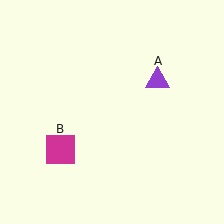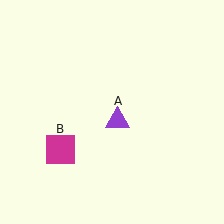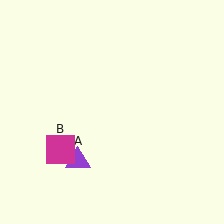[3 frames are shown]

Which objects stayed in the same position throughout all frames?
Magenta square (object B) remained stationary.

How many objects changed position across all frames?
1 object changed position: purple triangle (object A).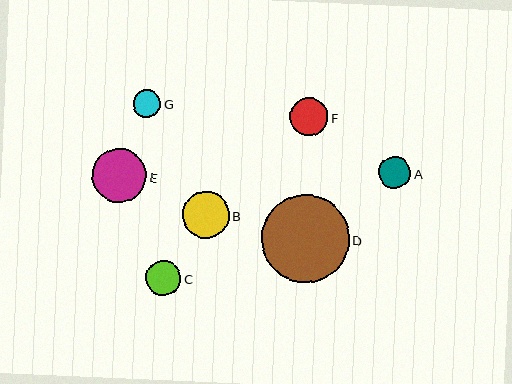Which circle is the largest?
Circle D is the largest with a size of approximately 88 pixels.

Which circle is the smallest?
Circle G is the smallest with a size of approximately 28 pixels.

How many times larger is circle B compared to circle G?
Circle B is approximately 1.7 times the size of circle G.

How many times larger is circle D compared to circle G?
Circle D is approximately 3.2 times the size of circle G.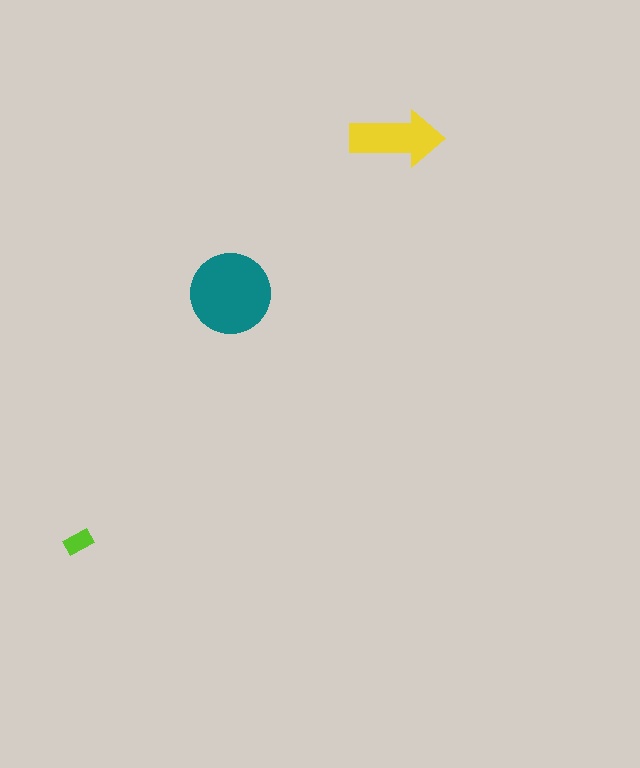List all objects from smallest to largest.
The lime rectangle, the yellow arrow, the teal circle.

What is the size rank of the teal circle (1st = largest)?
1st.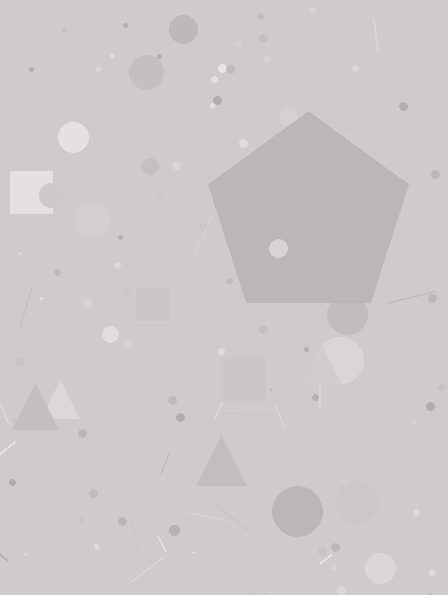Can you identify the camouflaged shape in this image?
The camouflaged shape is a pentagon.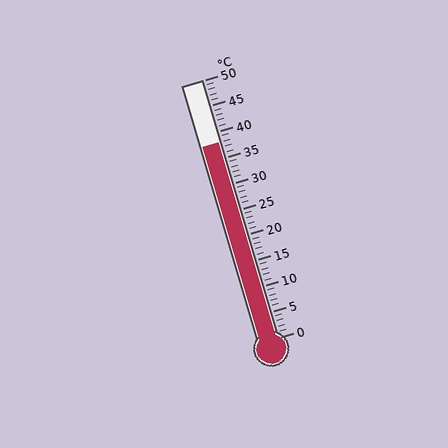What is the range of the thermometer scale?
The thermometer scale ranges from 0°C to 50°C.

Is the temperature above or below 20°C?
The temperature is above 20°C.